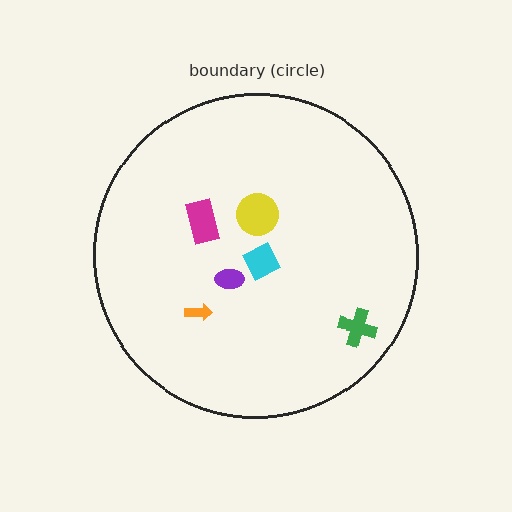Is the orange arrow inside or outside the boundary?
Inside.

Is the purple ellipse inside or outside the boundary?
Inside.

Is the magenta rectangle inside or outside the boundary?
Inside.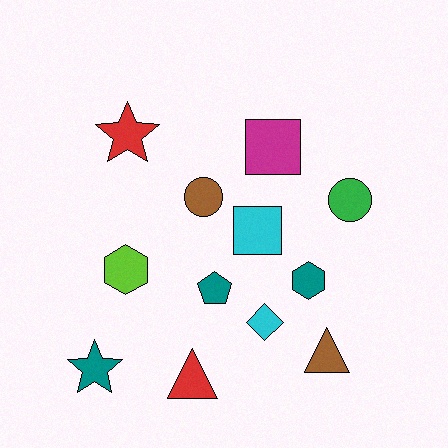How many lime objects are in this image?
There is 1 lime object.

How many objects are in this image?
There are 12 objects.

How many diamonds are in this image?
There is 1 diamond.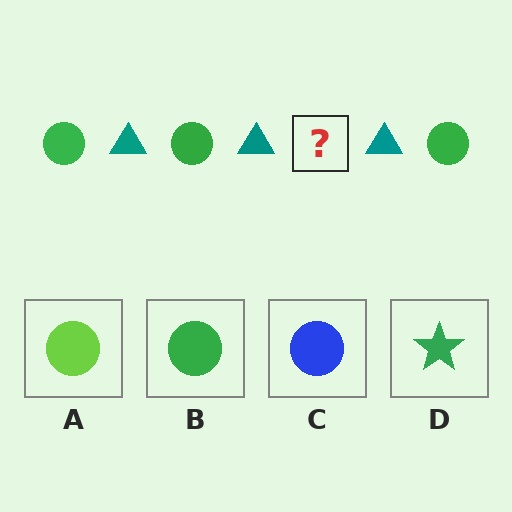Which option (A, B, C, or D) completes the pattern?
B.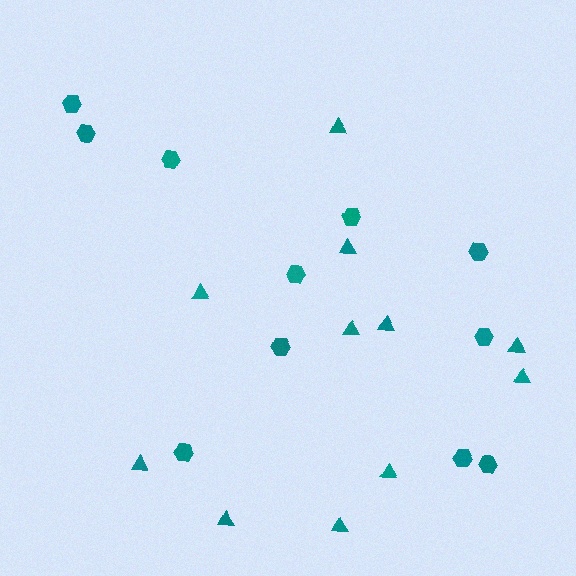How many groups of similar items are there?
There are 2 groups: one group of hexagons (11) and one group of triangles (11).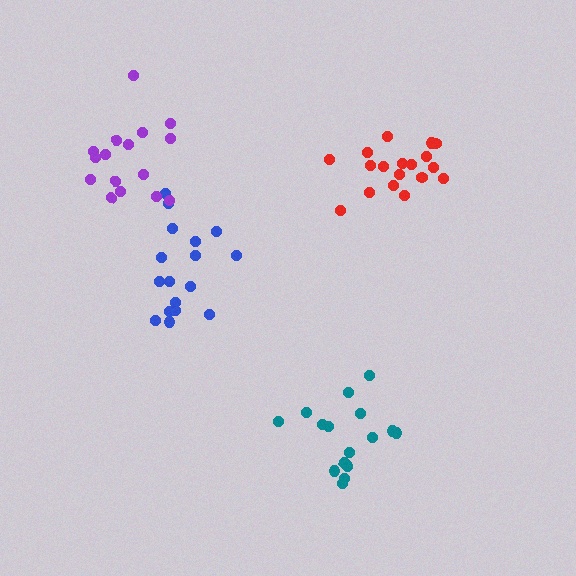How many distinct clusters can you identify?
There are 4 distinct clusters.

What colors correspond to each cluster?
The clusters are colored: teal, blue, red, purple.